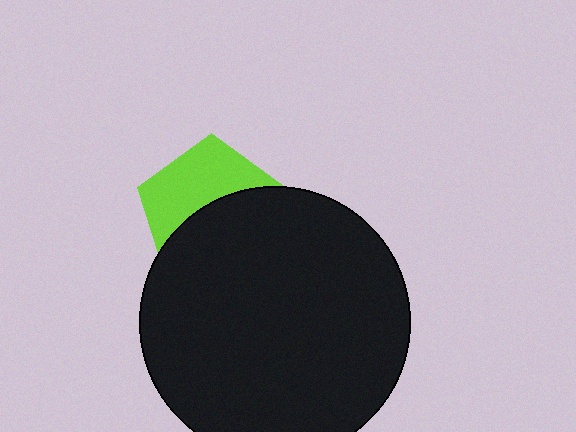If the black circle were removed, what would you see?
You would see the complete lime pentagon.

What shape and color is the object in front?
The object in front is a black circle.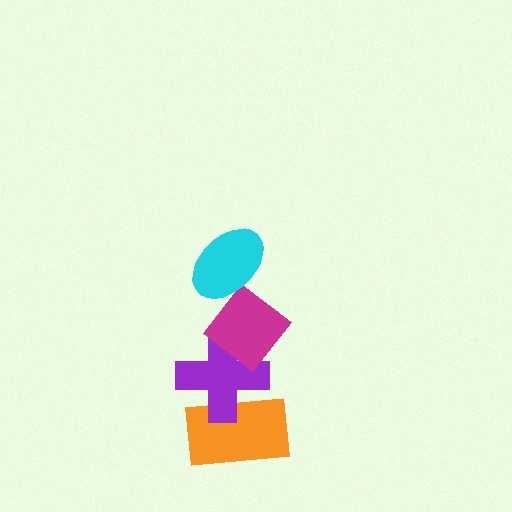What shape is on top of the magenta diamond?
The cyan ellipse is on top of the magenta diamond.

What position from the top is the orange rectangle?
The orange rectangle is 4th from the top.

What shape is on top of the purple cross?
The magenta diamond is on top of the purple cross.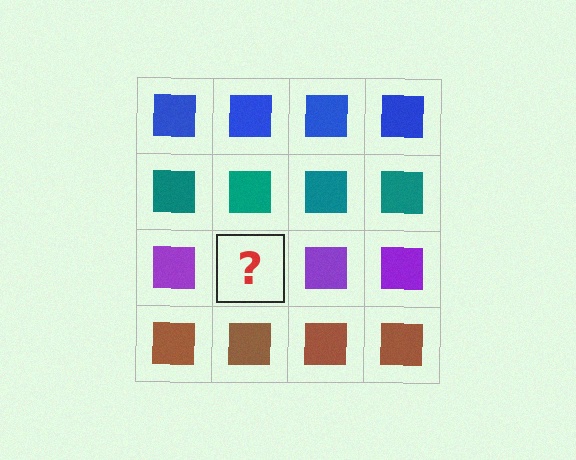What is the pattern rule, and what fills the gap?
The rule is that each row has a consistent color. The gap should be filled with a purple square.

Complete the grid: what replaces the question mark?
The question mark should be replaced with a purple square.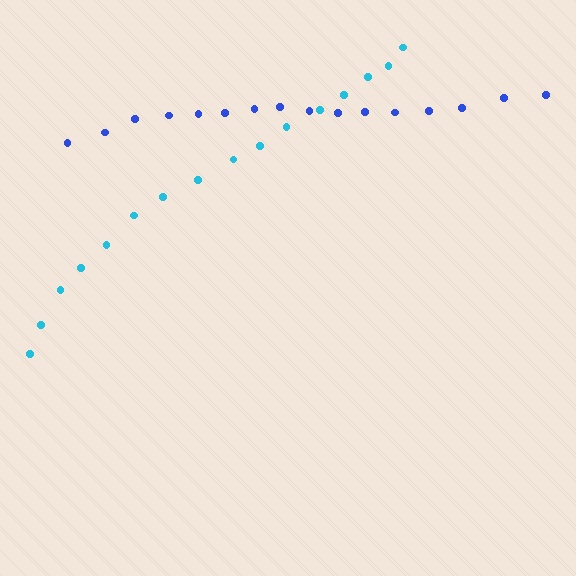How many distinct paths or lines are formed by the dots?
There are 2 distinct paths.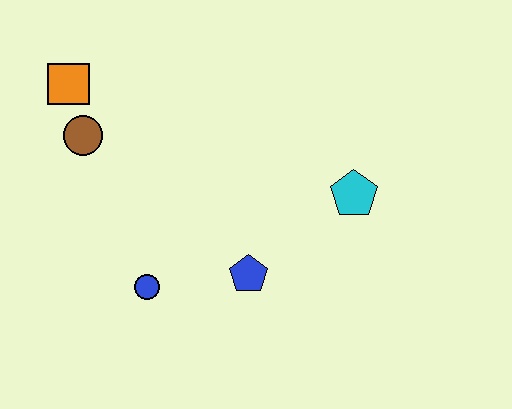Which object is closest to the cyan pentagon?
The blue pentagon is closest to the cyan pentagon.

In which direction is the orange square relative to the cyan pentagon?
The orange square is to the left of the cyan pentagon.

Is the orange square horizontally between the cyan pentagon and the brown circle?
No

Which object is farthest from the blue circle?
The cyan pentagon is farthest from the blue circle.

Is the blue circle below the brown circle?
Yes